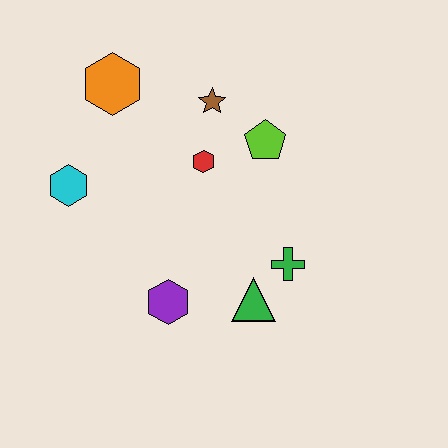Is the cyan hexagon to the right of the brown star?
No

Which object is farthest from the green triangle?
The orange hexagon is farthest from the green triangle.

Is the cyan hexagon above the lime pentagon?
No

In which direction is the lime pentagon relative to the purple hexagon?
The lime pentagon is above the purple hexagon.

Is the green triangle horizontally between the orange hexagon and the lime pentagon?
Yes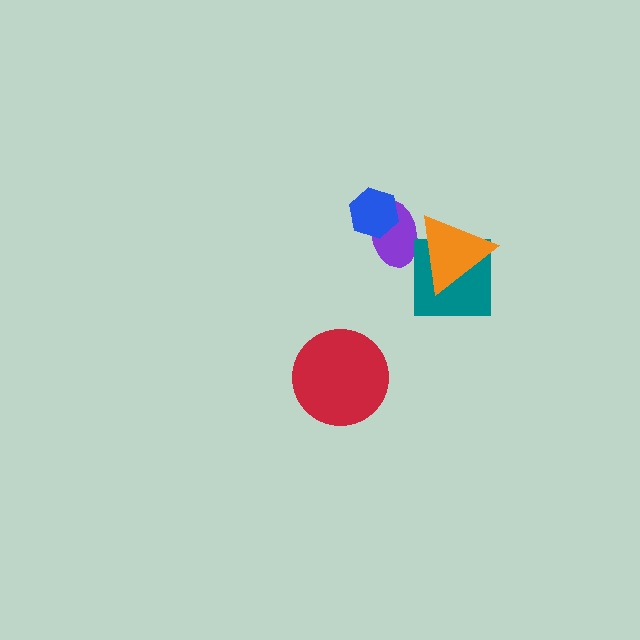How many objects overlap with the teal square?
1 object overlaps with the teal square.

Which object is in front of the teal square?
The orange triangle is in front of the teal square.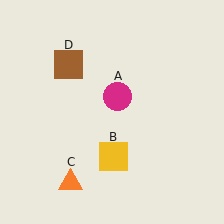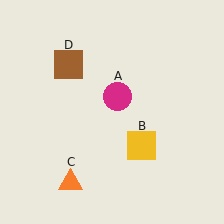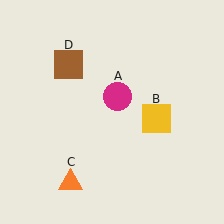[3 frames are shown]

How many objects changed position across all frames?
1 object changed position: yellow square (object B).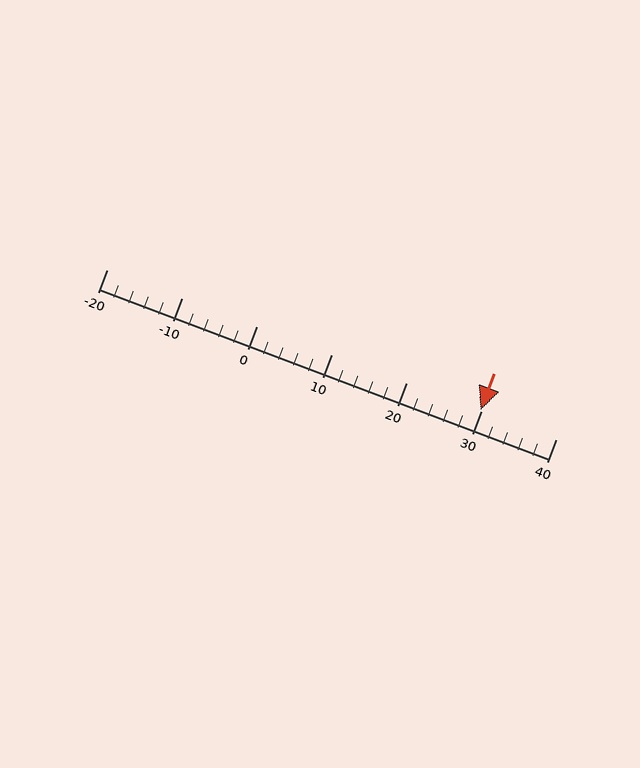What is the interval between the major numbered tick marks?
The major tick marks are spaced 10 units apart.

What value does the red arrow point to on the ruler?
The red arrow points to approximately 30.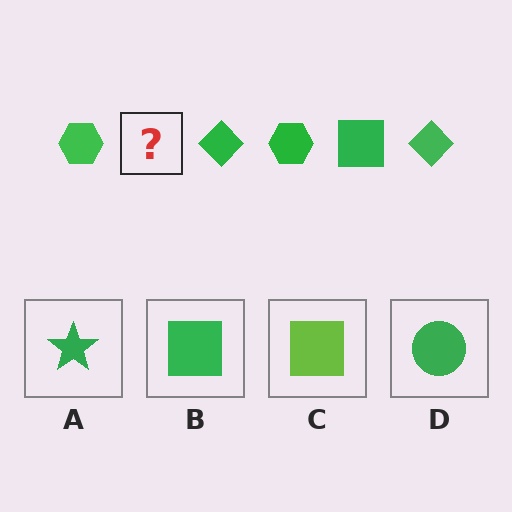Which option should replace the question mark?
Option B.